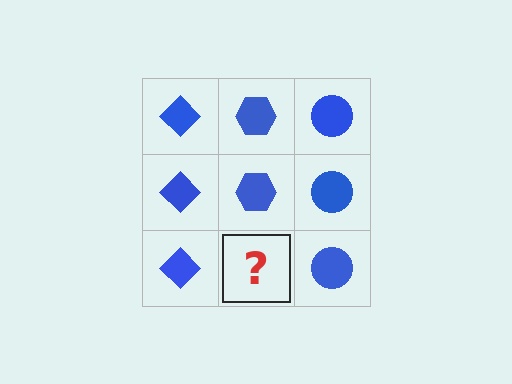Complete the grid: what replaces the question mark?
The question mark should be replaced with a blue hexagon.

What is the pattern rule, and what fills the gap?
The rule is that each column has a consistent shape. The gap should be filled with a blue hexagon.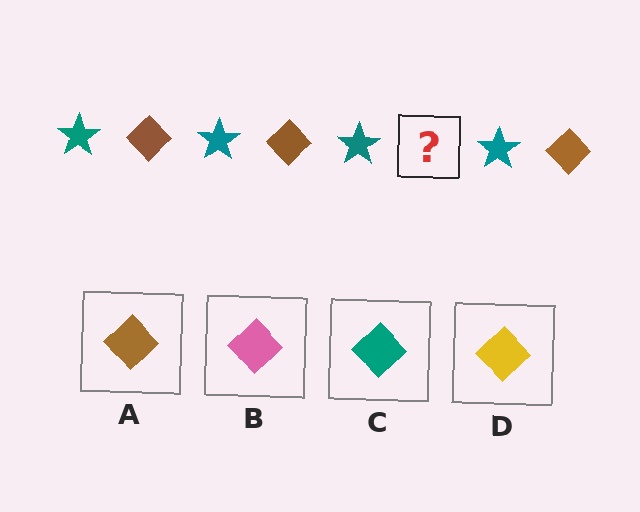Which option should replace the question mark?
Option A.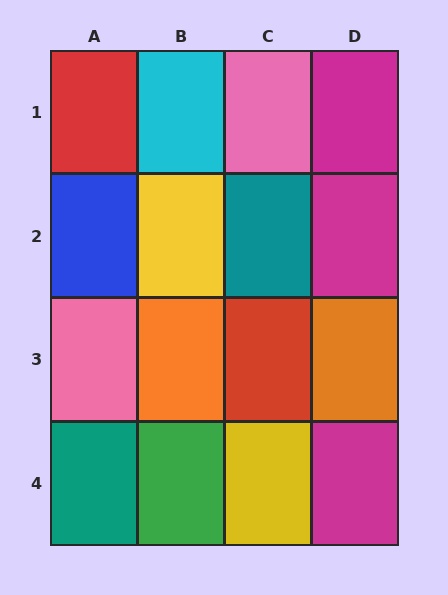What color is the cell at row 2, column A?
Blue.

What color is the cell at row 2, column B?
Yellow.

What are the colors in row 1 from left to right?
Red, cyan, pink, magenta.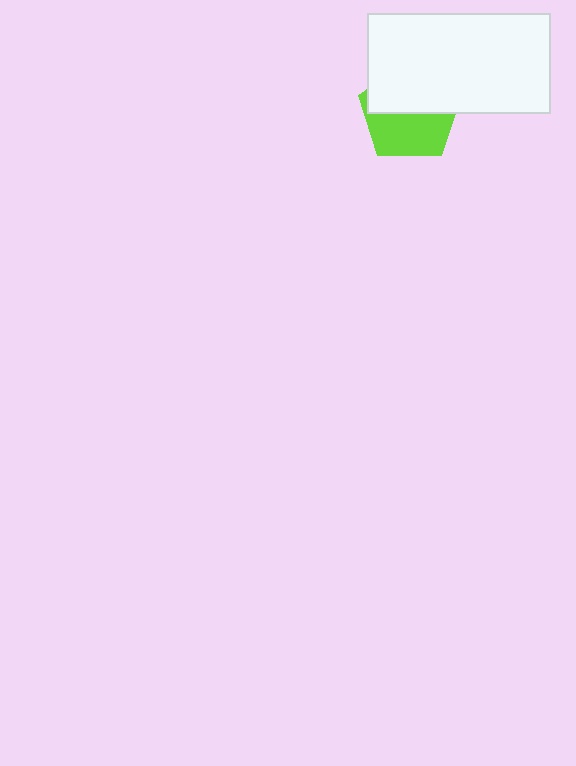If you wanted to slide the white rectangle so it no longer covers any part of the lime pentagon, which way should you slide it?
Slide it up — that is the most direct way to separate the two shapes.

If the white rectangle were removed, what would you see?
You would see the complete lime pentagon.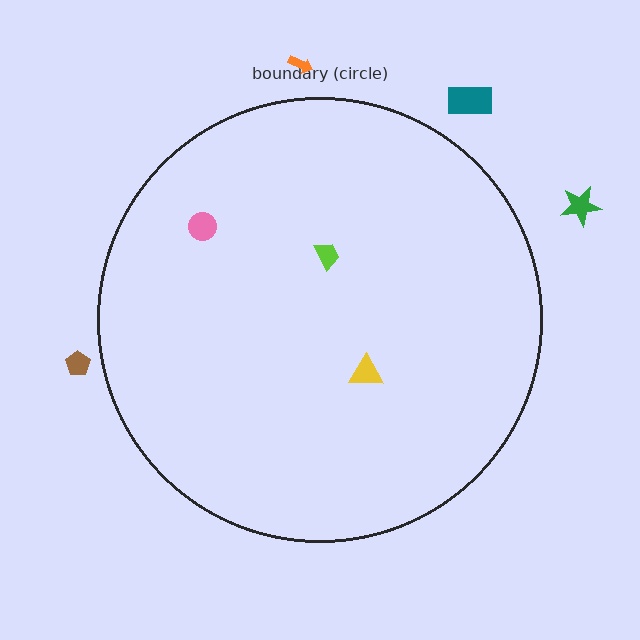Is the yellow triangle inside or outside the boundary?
Inside.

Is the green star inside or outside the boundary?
Outside.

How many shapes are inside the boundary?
3 inside, 4 outside.